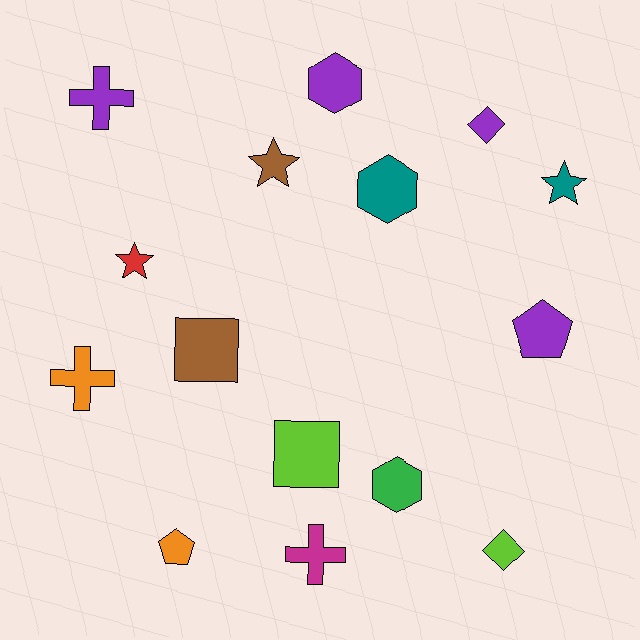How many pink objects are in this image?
There are no pink objects.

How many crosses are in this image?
There are 3 crosses.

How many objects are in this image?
There are 15 objects.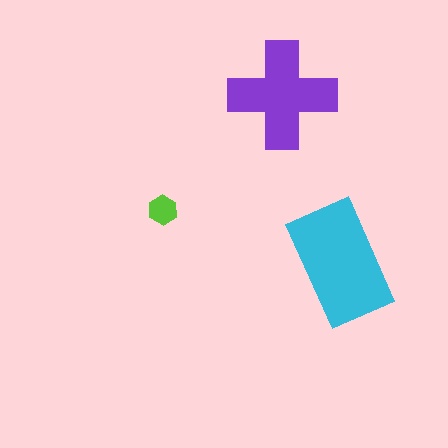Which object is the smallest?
The lime hexagon.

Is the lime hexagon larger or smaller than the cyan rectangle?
Smaller.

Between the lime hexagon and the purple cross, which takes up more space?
The purple cross.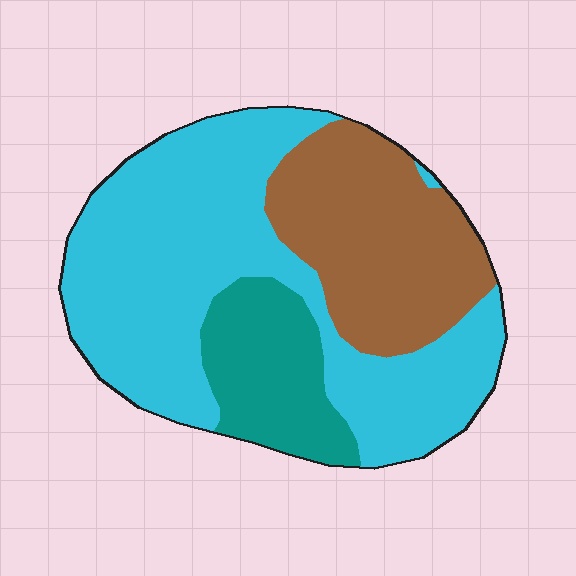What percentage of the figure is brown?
Brown covers around 30% of the figure.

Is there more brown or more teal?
Brown.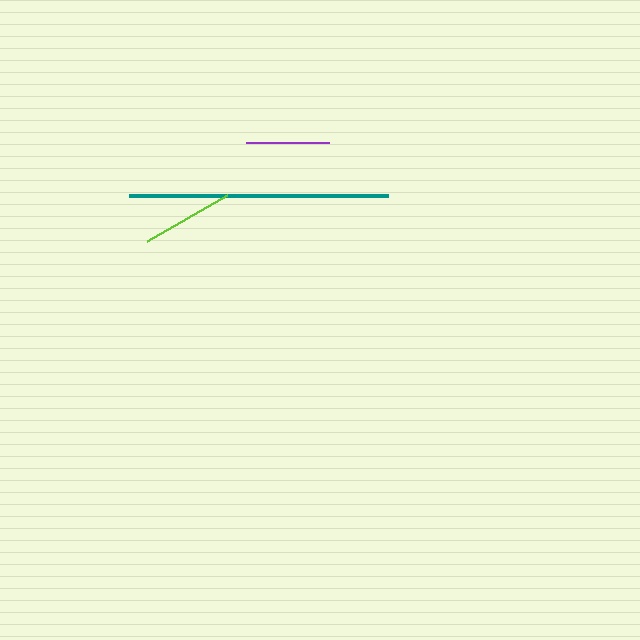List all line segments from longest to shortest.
From longest to shortest: teal, lime, purple.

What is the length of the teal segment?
The teal segment is approximately 259 pixels long.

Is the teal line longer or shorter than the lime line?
The teal line is longer than the lime line.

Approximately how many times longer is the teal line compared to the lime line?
The teal line is approximately 2.8 times the length of the lime line.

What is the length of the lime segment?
The lime segment is approximately 92 pixels long.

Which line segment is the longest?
The teal line is the longest at approximately 259 pixels.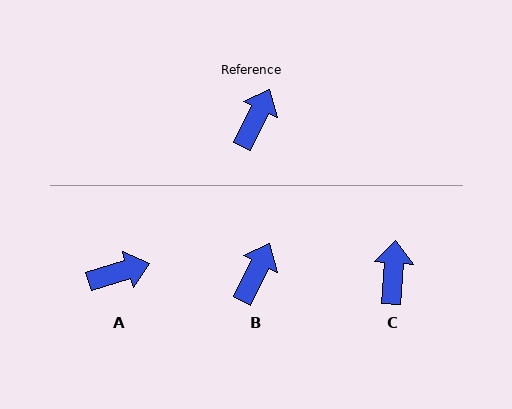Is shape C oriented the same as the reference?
No, it is off by about 22 degrees.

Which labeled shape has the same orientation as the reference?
B.